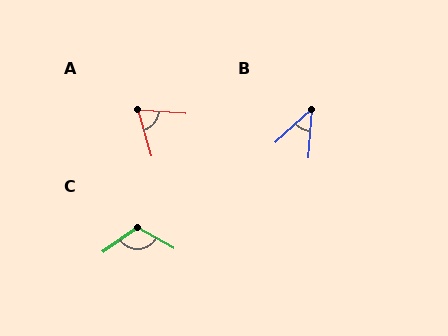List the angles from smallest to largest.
B (44°), A (70°), C (115°).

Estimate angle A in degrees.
Approximately 70 degrees.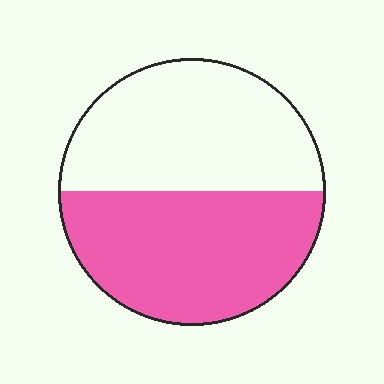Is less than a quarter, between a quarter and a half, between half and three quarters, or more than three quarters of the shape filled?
Between half and three quarters.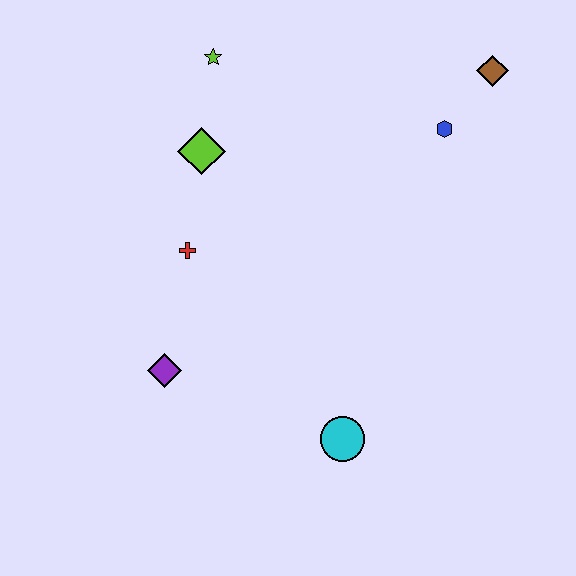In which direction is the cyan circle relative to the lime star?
The cyan circle is below the lime star.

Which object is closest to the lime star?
The lime diamond is closest to the lime star.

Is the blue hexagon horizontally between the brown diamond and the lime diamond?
Yes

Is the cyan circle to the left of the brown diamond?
Yes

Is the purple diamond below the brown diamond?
Yes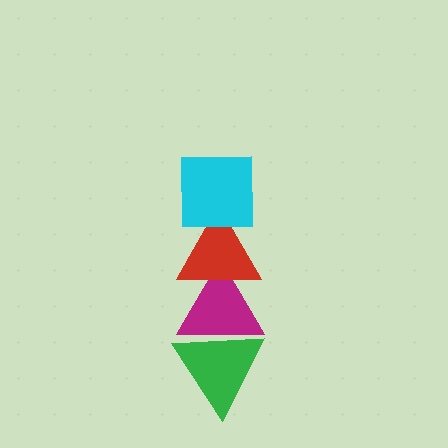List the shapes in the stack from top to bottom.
From top to bottom: the cyan square, the red triangle, the magenta triangle, the green triangle.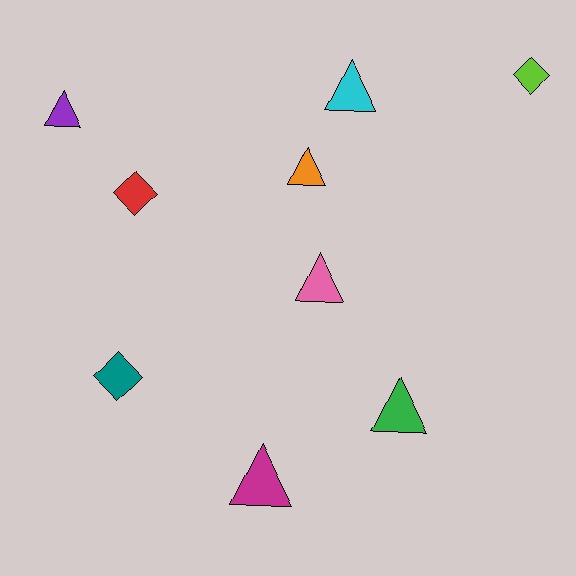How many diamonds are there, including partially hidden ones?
There are 3 diamonds.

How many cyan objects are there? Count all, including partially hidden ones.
There is 1 cyan object.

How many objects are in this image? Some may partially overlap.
There are 9 objects.